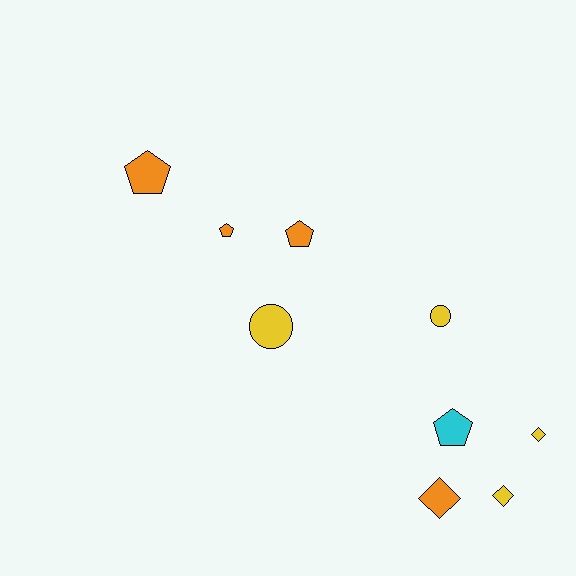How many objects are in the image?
There are 9 objects.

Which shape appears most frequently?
Pentagon, with 4 objects.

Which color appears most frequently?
Orange, with 4 objects.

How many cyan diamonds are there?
There are no cyan diamonds.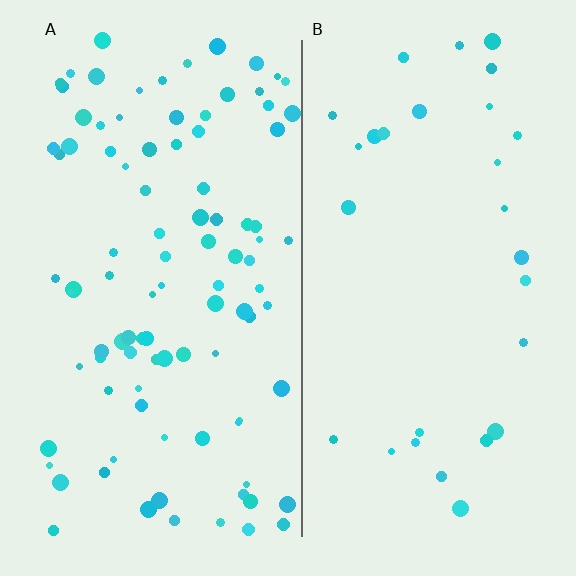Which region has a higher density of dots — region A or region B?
A (the left).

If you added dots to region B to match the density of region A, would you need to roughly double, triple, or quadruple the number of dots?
Approximately triple.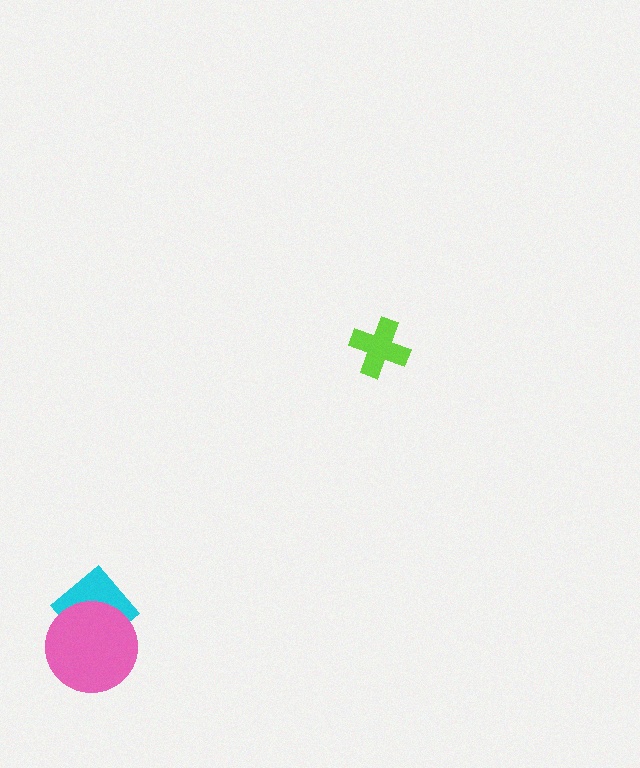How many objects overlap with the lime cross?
0 objects overlap with the lime cross.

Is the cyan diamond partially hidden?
Yes, it is partially covered by another shape.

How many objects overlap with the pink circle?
1 object overlaps with the pink circle.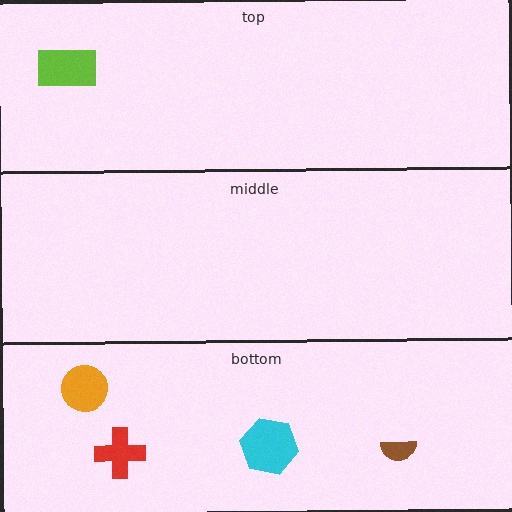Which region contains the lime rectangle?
The top region.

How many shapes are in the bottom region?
4.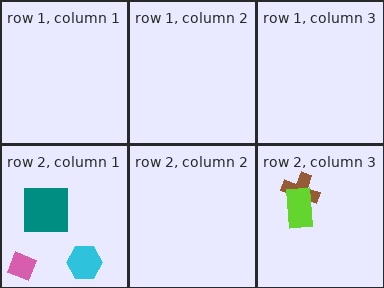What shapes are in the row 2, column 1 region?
The teal square, the cyan hexagon, the pink diamond.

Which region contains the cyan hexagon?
The row 2, column 1 region.